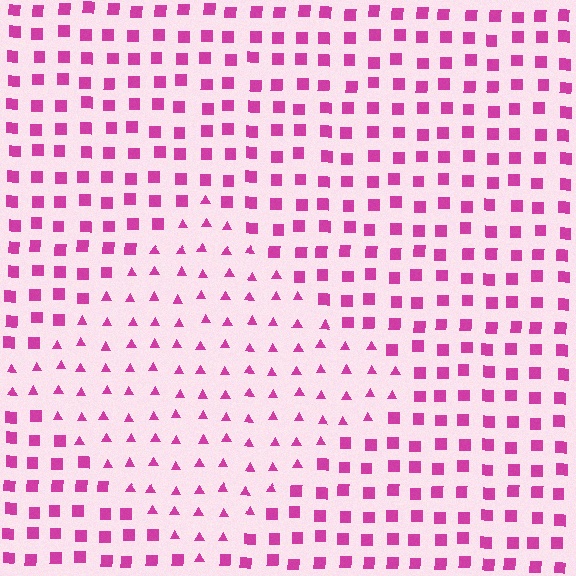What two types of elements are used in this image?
The image uses triangles inside the diamond region and squares outside it.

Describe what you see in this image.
The image is filled with small magenta elements arranged in a uniform grid. A diamond-shaped region contains triangles, while the surrounding area contains squares. The boundary is defined purely by the change in element shape.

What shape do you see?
I see a diamond.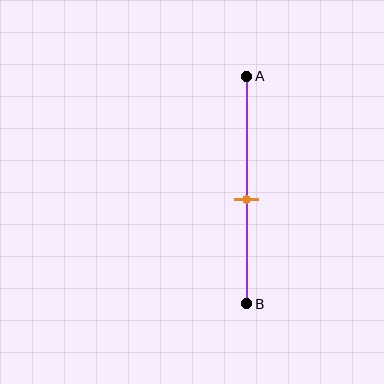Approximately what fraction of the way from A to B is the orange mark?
The orange mark is approximately 55% of the way from A to B.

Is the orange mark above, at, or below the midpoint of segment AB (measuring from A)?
The orange mark is below the midpoint of segment AB.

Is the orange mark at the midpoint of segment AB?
No, the mark is at about 55% from A, not at the 50% midpoint.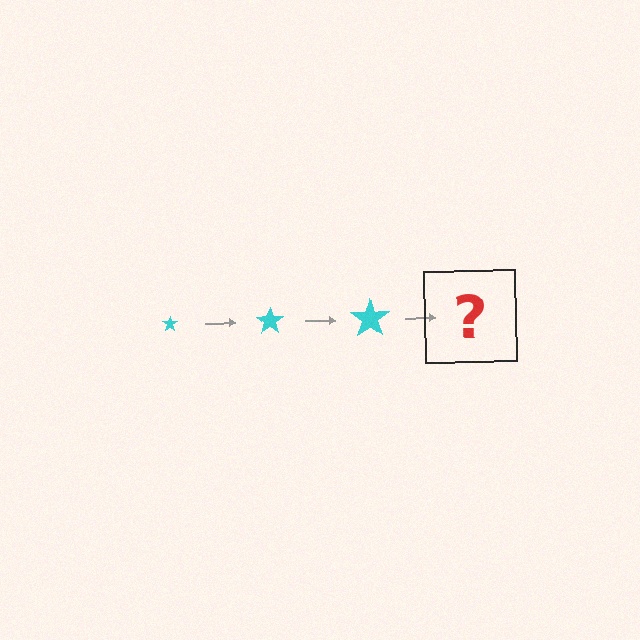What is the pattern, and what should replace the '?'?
The pattern is that the star gets progressively larger each step. The '?' should be a cyan star, larger than the previous one.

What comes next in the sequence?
The next element should be a cyan star, larger than the previous one.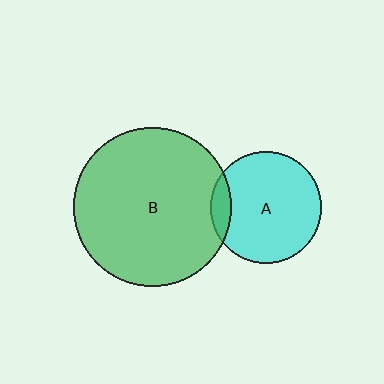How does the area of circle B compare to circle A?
Approximately 2.0 times.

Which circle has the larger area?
Circle B (green).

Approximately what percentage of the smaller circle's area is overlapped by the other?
Approximately 10%.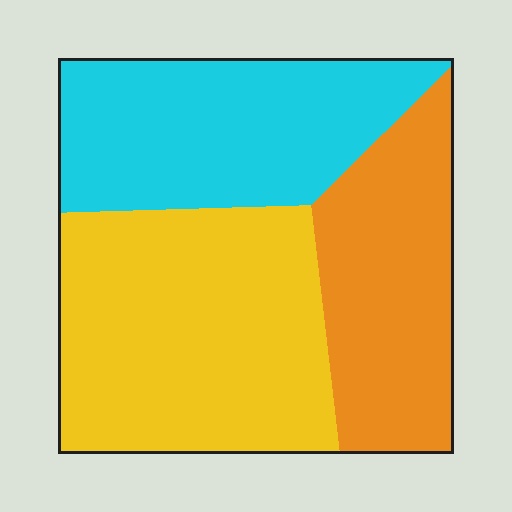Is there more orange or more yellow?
Yellow.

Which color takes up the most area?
Yellow, at roughly 40%.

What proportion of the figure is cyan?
Cyan takes up between a quarter and a half of the figure.